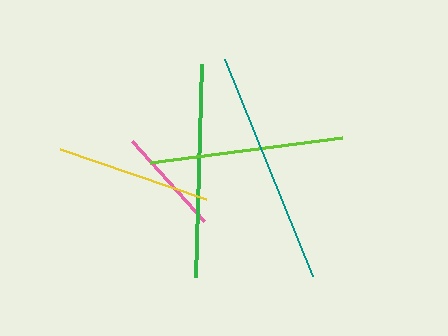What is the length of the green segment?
The green segment is approximately 214 pixels long.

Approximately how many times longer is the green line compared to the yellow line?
The green line is approximately 1.4 times the length of the yellow line.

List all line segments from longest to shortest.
From longest to shortest: teal, green, lime, yellow, pink.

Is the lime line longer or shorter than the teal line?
The teal line is longer than the lime line.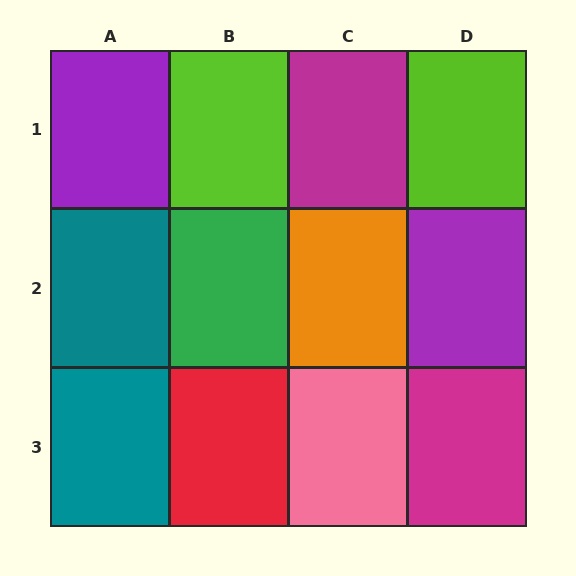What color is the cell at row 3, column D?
Magenta.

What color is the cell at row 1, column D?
Lime.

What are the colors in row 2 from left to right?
Teal, green, orange, purple.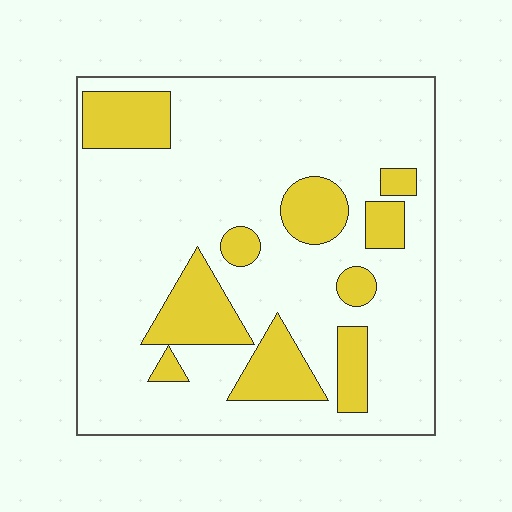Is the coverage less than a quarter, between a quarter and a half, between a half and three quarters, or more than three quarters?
Less than a quarter.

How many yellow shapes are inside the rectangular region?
10.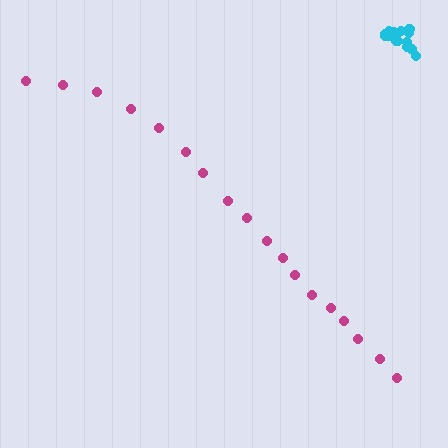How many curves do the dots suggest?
There are 2 distinct paths.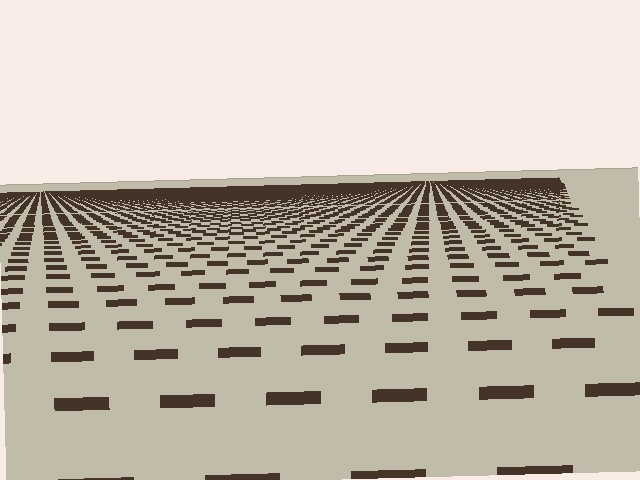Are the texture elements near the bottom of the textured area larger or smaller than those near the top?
Larger. Near the bottom, elements are closer to the viewer and appear at a bigger on-screen size.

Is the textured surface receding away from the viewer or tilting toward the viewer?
The surface is receding away from the viewer. Texture elements get smaller and denser toward the top.